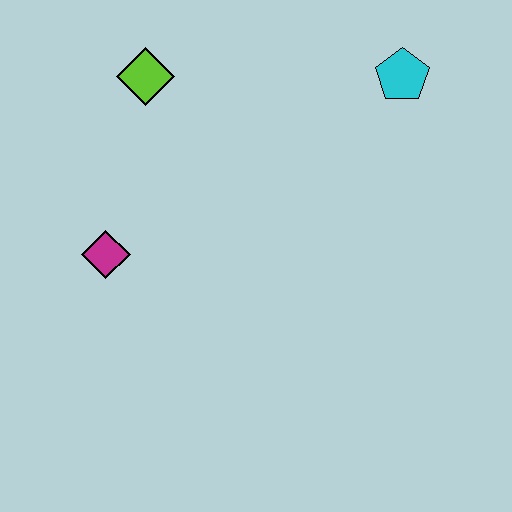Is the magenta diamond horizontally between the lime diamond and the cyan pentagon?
No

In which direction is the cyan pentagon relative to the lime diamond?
The cyan pentagon is to the right of the lime diamond.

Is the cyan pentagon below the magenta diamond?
No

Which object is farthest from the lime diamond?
The cyan pentagon is farthest from the lime diamond.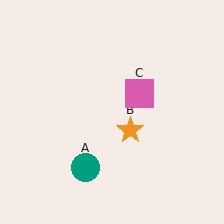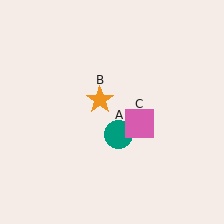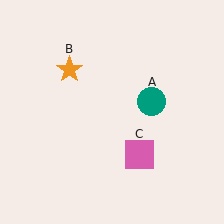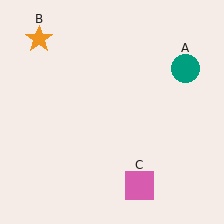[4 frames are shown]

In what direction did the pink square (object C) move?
The pink square (object C) moved down.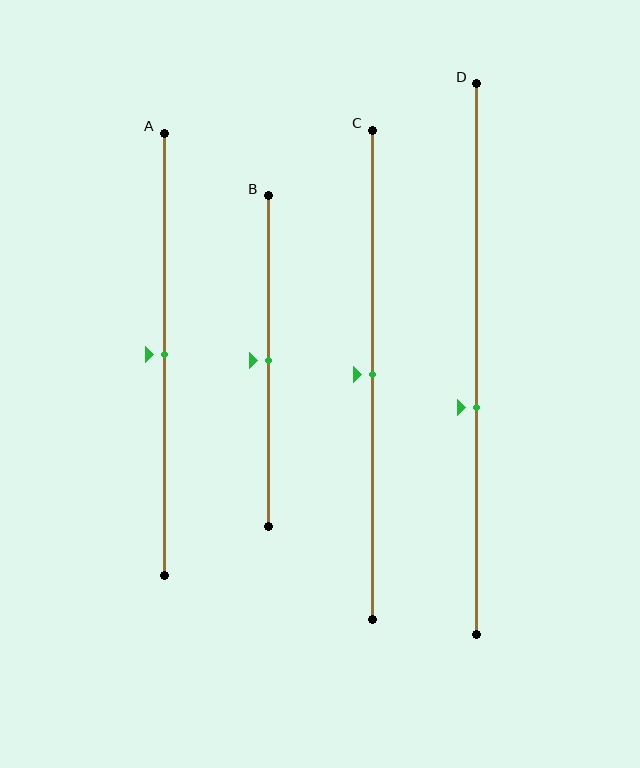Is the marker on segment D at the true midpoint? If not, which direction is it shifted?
No, the marker on segment D is shifted downward by about 9% of the segment length.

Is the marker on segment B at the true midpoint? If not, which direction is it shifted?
Yes, the marker on segment B is at the true midpoint.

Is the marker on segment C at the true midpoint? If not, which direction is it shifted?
Yes, the marker on segment C is at the true midpoint.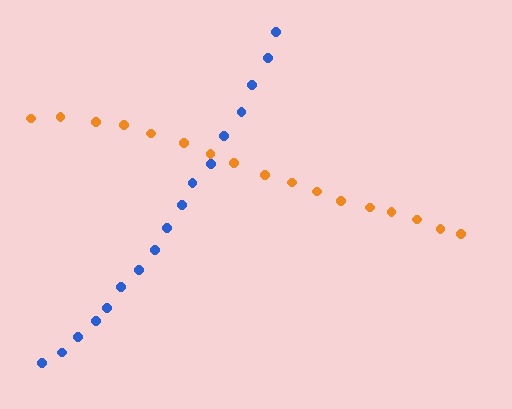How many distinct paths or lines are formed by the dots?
There are 2 distinct paths.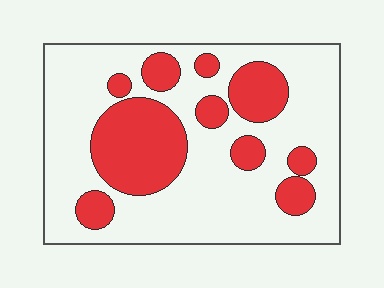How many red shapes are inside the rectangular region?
10.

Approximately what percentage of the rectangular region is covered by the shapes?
Approximately 30%.